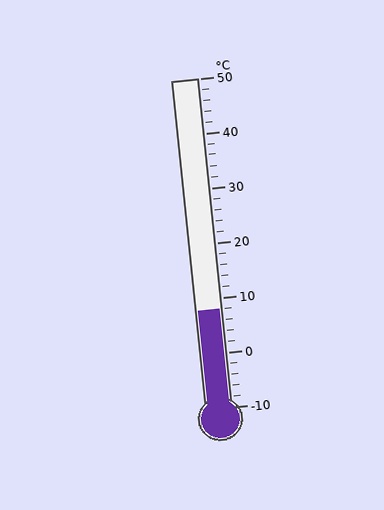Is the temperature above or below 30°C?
The temperature is below 30°C.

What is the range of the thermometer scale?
The thermometer scale ranges from -10°C to 50°C.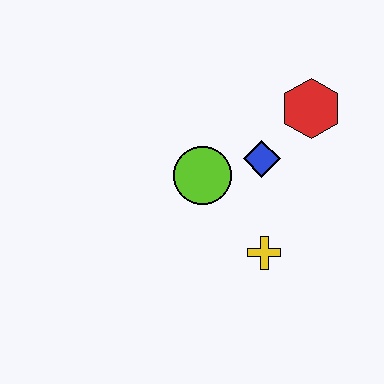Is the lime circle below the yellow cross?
No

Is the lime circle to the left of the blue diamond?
Yes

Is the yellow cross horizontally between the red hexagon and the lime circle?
Yes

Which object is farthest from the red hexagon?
The yellow cross is farthest from the red hexagon.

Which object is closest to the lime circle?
The blue diamond is closest to the lime circle.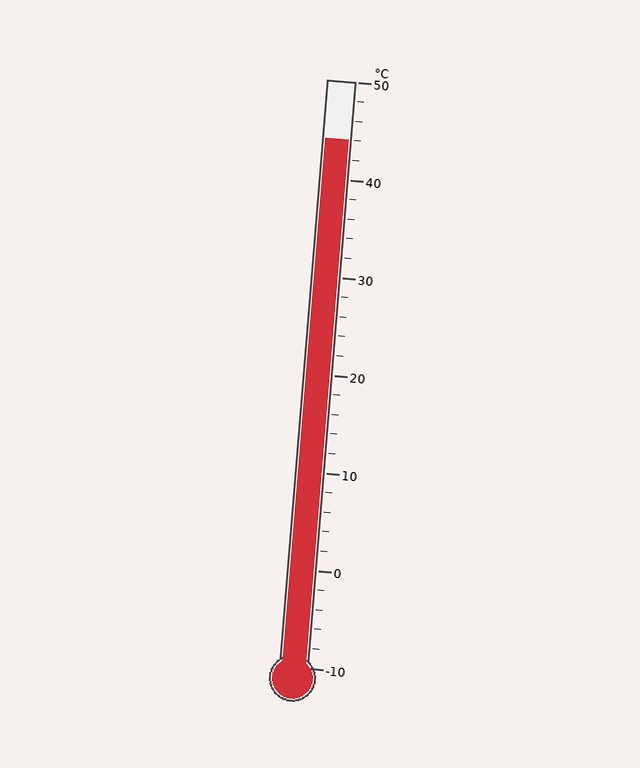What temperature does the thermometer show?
The thermometer shows approximately 44°C.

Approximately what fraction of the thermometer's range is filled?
The thermometer is filled to approximately 90% of its range.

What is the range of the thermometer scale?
The thermometer scale ranges from -10°C to 50°C.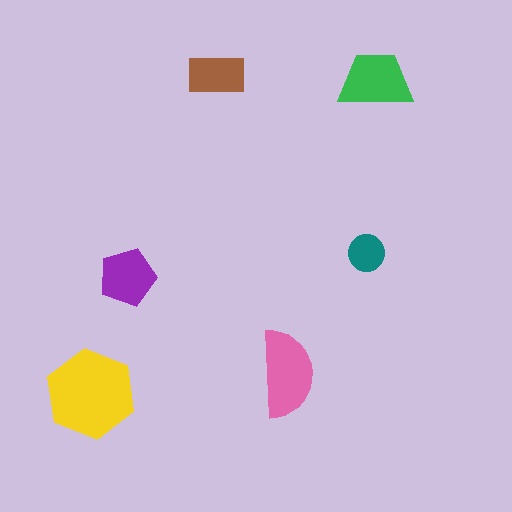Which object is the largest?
The yellow hexagon.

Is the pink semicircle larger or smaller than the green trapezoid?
Larger.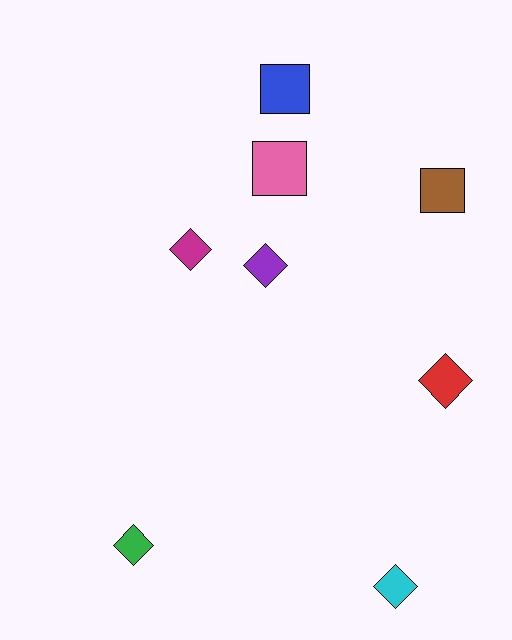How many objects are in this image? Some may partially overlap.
There are 8 objects.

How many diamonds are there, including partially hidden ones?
There are 5 diamonds.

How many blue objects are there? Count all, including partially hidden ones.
There is 1 blue object.